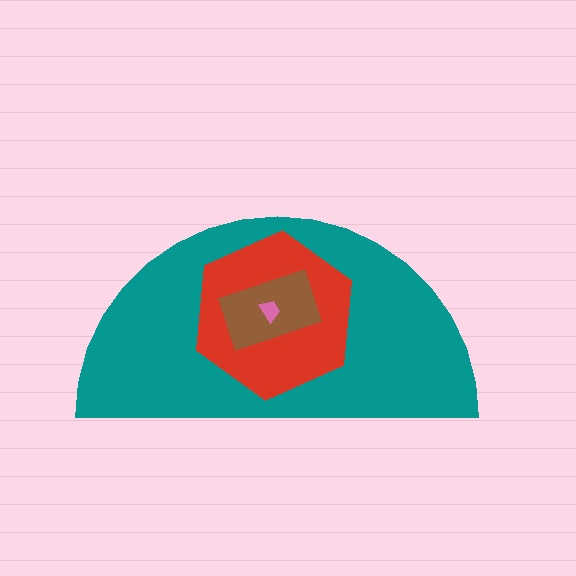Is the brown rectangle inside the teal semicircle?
Yes.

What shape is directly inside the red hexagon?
The brown rectangle.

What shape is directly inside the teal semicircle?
The red hexagon.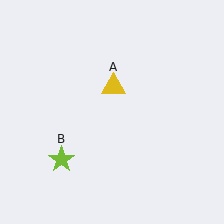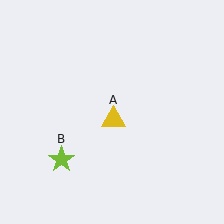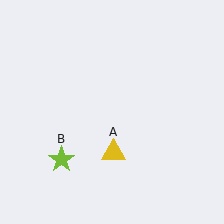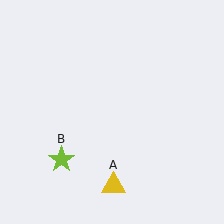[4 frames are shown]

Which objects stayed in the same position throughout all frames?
Lime star (object B) remained stationary.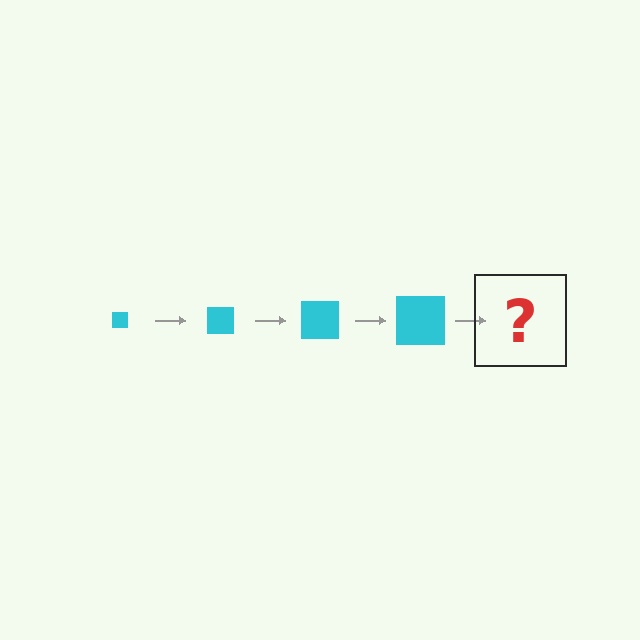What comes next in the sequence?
The next element should be a cyan square, larger than the previous one.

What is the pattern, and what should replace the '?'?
The pattern is that the square gets progressively larger each step. The '?' should be a cyan square, larger than the previous one.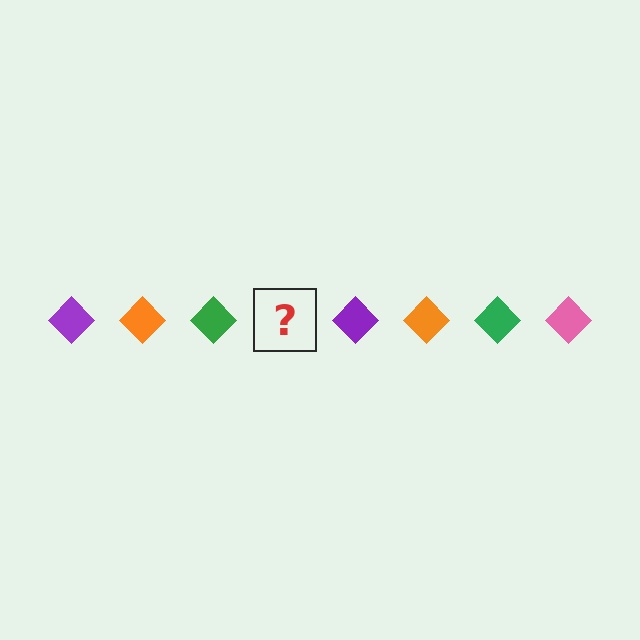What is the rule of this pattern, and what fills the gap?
The rule is that the pattern cycles through purple, orange, green, pink diamonds. The gap should be filled with a pink diamond.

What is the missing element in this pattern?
The missing element is a pink diamond.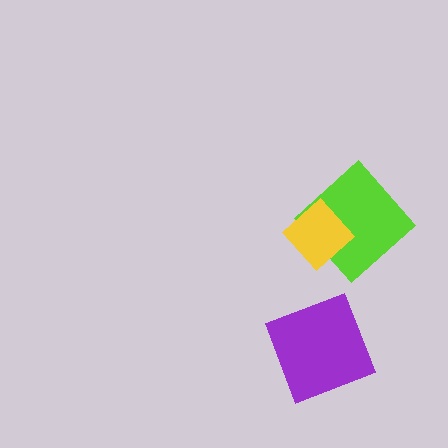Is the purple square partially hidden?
No, no other shape covers it.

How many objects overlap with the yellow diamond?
1 object overlaps with the yellow diamond.